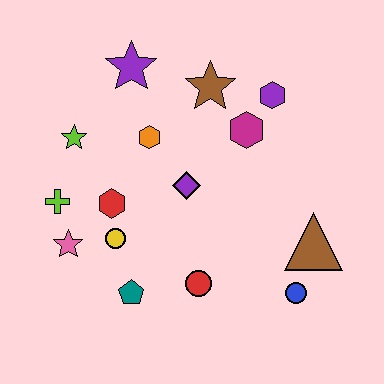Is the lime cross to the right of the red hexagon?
No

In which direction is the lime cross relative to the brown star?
The lime cross is to the left of the brown star.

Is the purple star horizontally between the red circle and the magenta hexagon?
No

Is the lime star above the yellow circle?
Yes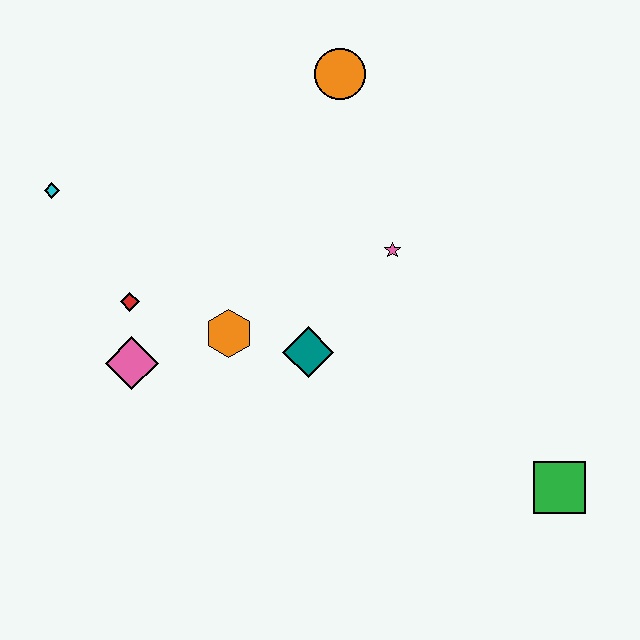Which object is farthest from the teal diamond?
The cyan diamond is farthest from the teal diamond.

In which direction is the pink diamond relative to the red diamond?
The pink diamond is below the red diamond.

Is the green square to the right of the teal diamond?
Yes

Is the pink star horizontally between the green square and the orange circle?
Yes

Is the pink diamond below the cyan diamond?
Yes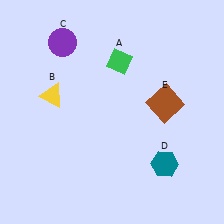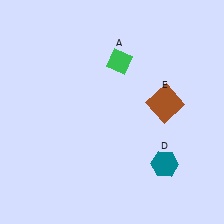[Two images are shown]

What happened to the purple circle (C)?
The purple circle (C) was removed in Image 2. It was in the top-left area of Image 1.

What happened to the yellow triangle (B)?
The yellow triangle (B) was removed in Image 2. It was in the top-left area of Image 1.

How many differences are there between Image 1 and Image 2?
There are 2 differences between the two images.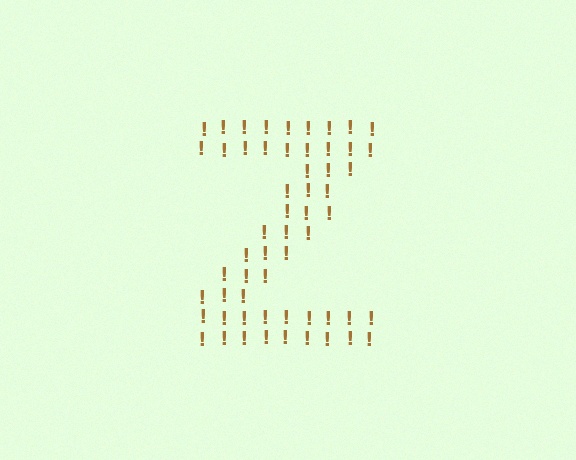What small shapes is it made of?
It is made of small exclamation marks.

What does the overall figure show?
The overall figure shows the letter Z.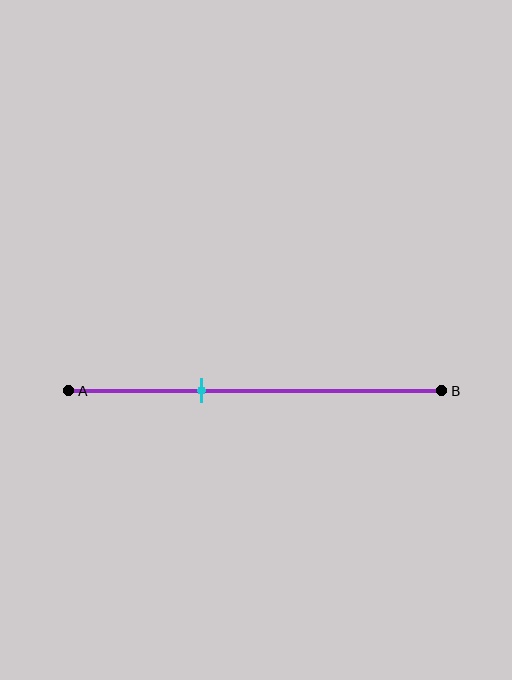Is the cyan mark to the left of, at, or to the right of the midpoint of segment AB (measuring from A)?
The cyan mark is to the left of the midpoint of segment AB.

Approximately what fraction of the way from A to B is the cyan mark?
The cyan mark is approximately 35% of the way from A to B.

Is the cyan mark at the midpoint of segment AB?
No, the mark is at about 35% from A, not at the 50% midpoint.